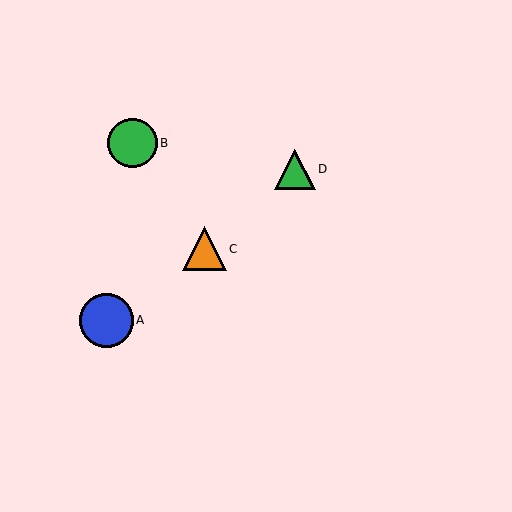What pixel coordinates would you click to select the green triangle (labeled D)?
Click at (295, 169) to select the green triangle D.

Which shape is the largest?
The blue circle (labeled A) is the largest.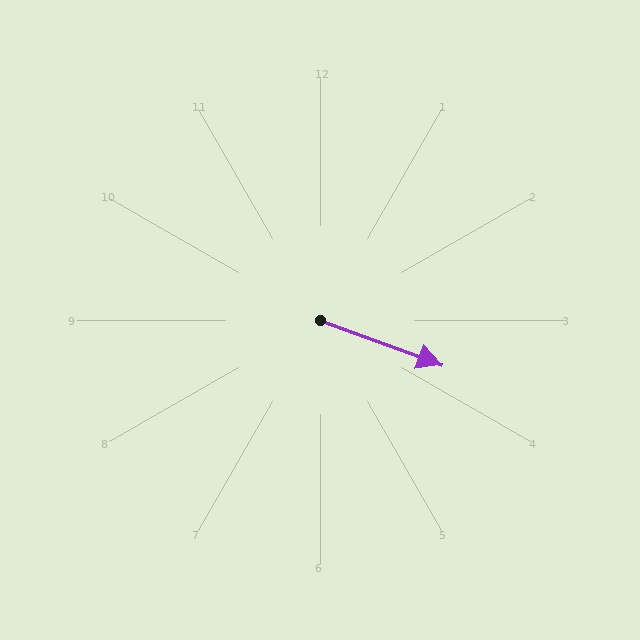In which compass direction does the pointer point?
East.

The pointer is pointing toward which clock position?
Roughly 4 o'clock.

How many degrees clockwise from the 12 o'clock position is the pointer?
Approximately 110 degrees.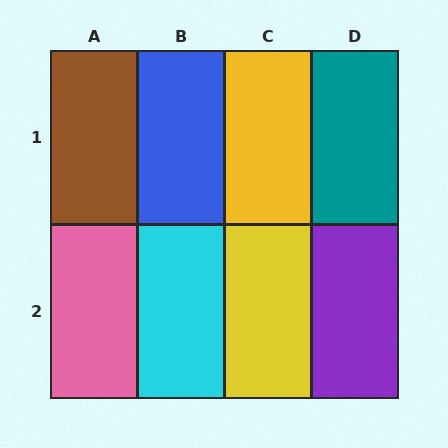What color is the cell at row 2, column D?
Purple.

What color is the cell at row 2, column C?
Yellow.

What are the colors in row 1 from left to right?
Brown, blue, yellow, teal.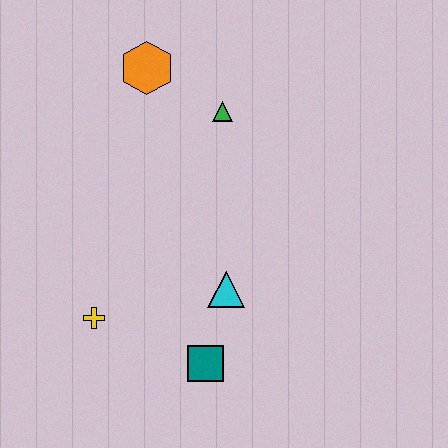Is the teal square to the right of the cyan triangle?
No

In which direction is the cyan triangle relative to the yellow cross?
The cyan triangle is to the right of the yellow cross.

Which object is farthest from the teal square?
The orange hexagon is farthest from the teal square.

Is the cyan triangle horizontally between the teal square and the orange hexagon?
No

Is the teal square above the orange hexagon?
No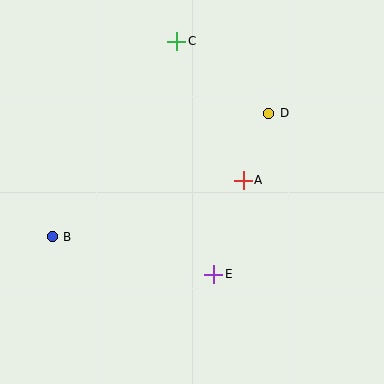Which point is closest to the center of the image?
Point A at (244, 180) is closest to the center.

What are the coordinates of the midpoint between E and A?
The midpoint between E and A is at (229, 227).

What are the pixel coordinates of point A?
Point A is at (244, 180).